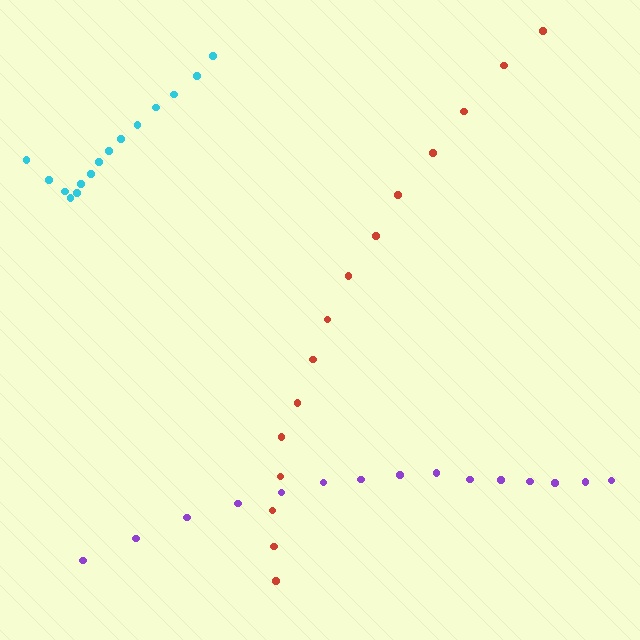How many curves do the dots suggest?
There are 3 distinct paths.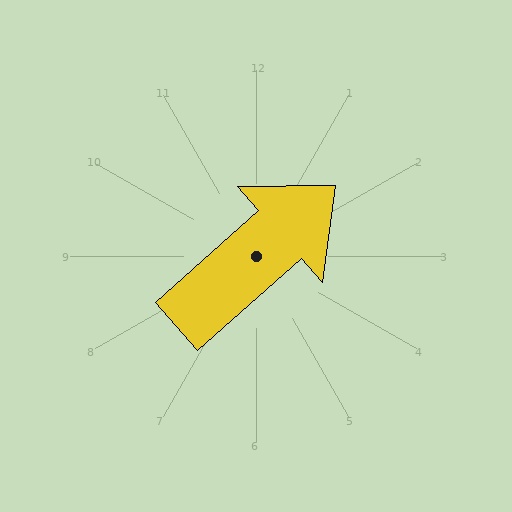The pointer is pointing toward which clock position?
Roughly 2 o'clock.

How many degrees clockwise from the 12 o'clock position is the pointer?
Approximately 49 degrees.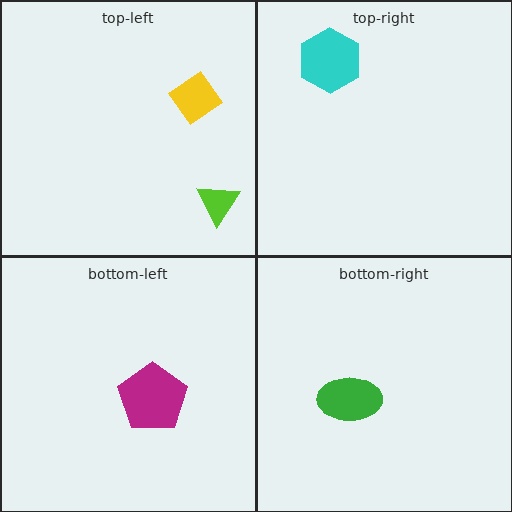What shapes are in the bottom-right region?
The green ellipse.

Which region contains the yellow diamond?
The top-left region.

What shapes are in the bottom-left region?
The magenta pentagon.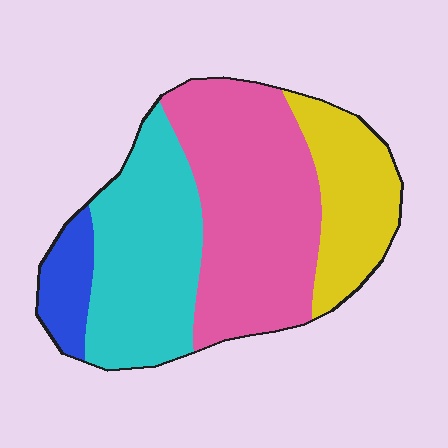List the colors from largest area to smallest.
From largest to smallest: pink, cyan, yellow, blue.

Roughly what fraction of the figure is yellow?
Yellow covers roughly 20% of the figure.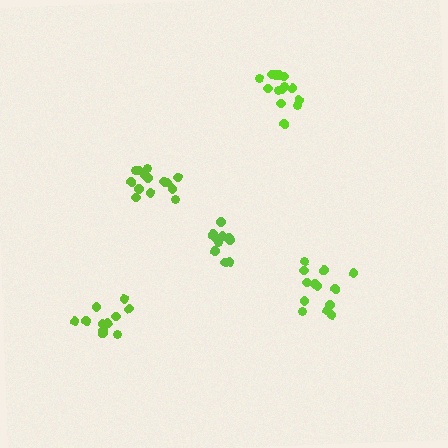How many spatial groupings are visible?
There are 5 spatial groupings.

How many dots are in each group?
Group 1: 14 dots, Group 2: 12 dots, Group 3: 13 dots, Group 4: 12 dots, Group 5: 14 dots (65 total).